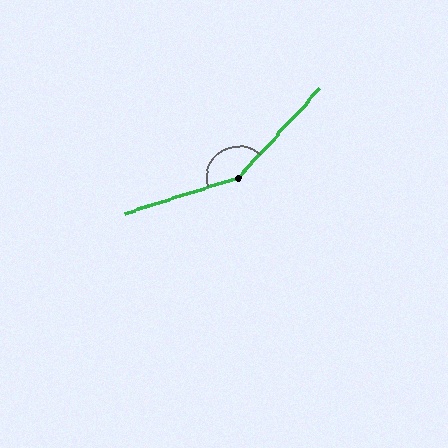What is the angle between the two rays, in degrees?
Approximately 150 degrees.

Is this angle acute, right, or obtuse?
It is obtuse.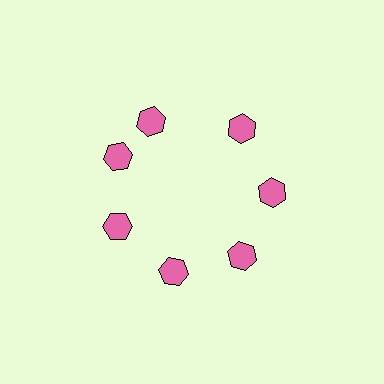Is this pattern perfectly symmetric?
No. The 7 pink hexagons are arranged in a ring, but one element near the 12 o'clock position is rotated out of alignment along the ring, breaking the 7-fold rotational symmetry.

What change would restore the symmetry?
The symmetry would be restored by rotating it back into even spacing with its neighbors so that all 7 hexagons sit at equal angles and equal distance from the center.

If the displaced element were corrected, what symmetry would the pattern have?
It would have 7-fold rotational symmetry — the pattern would map onto itself every 51 degrees.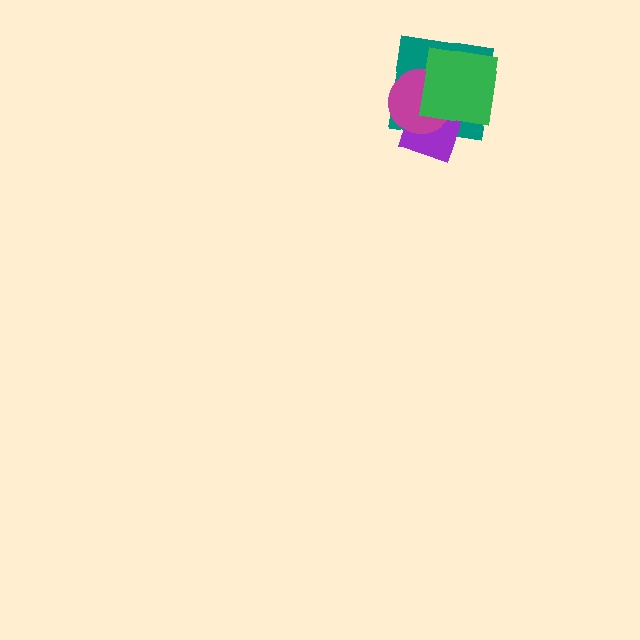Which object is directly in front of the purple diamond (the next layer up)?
The magenta circle is directly in front of the purple diamond.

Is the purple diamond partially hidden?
Yes, it is partially covered by another shape.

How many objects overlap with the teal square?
3 objects overlap with the teal square.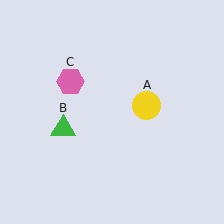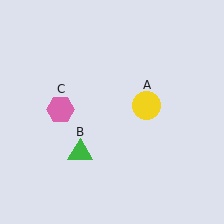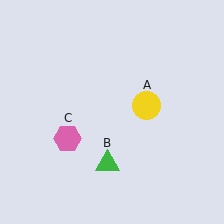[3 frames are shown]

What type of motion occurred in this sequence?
The green triangle (object B), pink hexagon (object C) rotated counterclockwise around the center of the scene.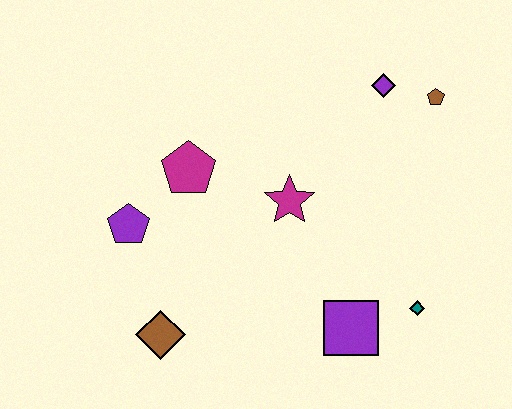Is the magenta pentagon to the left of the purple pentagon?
No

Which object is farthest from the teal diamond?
The purple pentagon is farthest from the teal diamond.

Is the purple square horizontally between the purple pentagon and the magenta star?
No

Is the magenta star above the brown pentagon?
No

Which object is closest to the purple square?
The teal diamond is closest to the purple square.